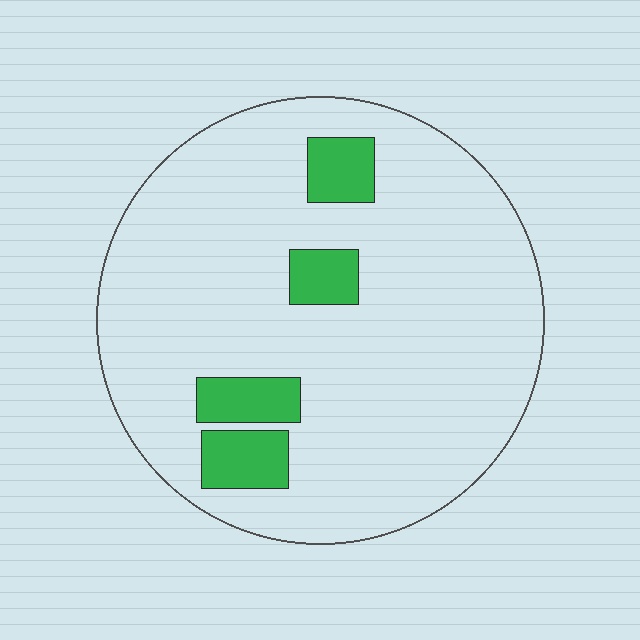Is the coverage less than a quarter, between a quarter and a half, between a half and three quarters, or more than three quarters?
Less than a quarter.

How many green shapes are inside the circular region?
4.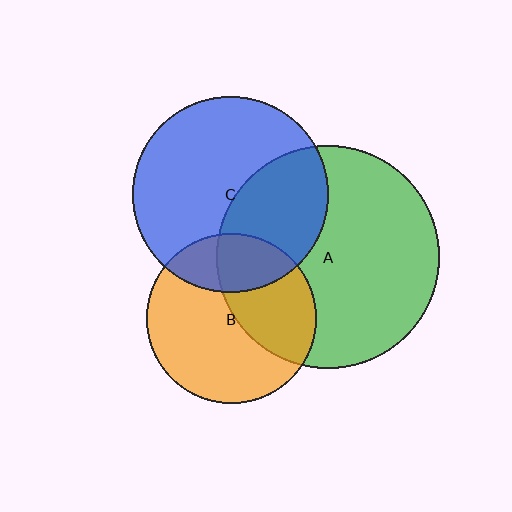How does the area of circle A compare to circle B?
Approximately 1.7 times.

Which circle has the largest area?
Circle A (green).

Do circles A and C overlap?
Yes.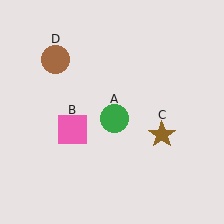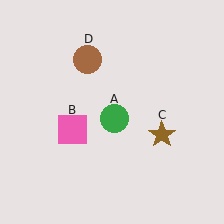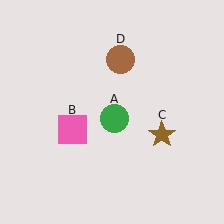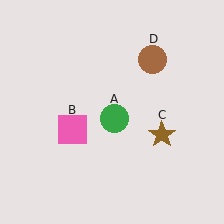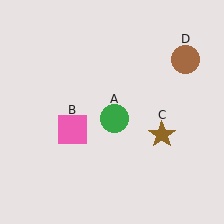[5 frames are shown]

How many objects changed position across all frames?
1 object changed position: brown circle (object D).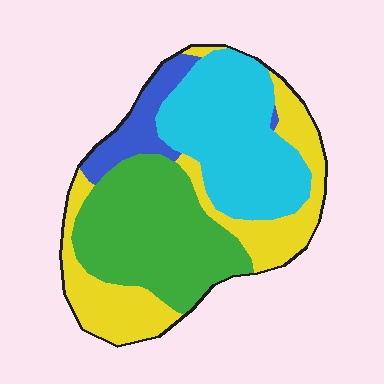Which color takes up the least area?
Blue, at roughly 10%.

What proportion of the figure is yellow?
Yellow covers 28% of the figure.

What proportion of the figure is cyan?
Cyan takes up about one third (1/3) of the figure.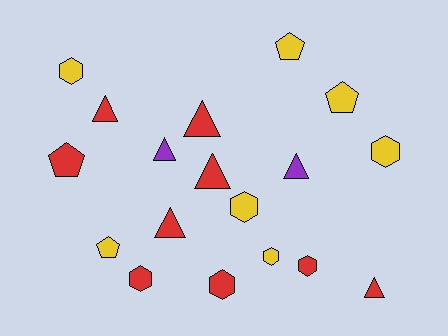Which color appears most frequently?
Red, with 9 objects.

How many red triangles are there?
There are 5 red triangles.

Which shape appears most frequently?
Triangle, with 7 objects.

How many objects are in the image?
There are 18 objects.